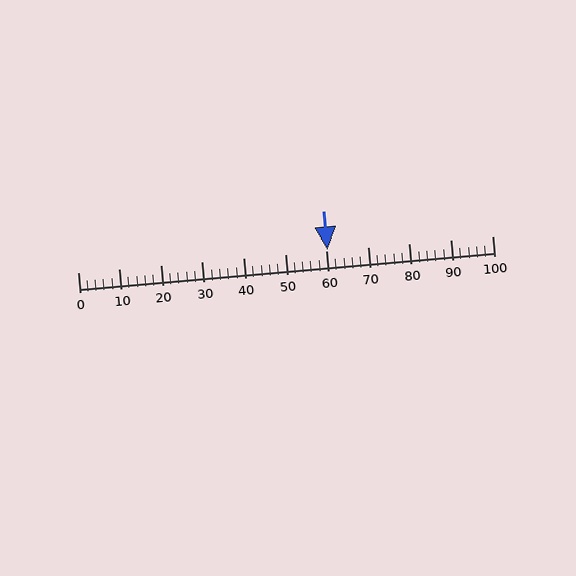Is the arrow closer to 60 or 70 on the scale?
The arrow is closer to 60.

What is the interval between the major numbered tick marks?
The major tick marks are spaced 10 units apart.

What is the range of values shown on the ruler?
The ruler shows values from 0 to 100.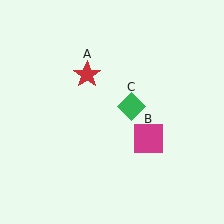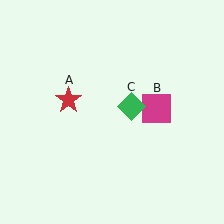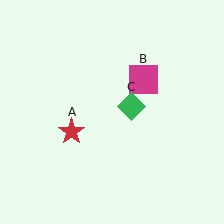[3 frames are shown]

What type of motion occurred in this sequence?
The red star (object A), magenta square (object B) rotated counterclockwise around the center of the scene.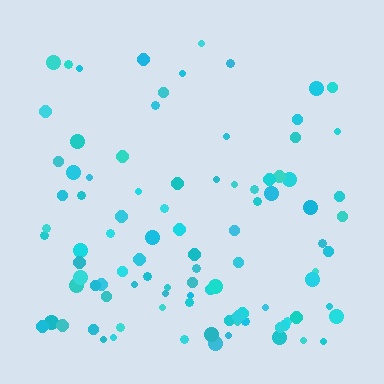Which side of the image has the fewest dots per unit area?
The top.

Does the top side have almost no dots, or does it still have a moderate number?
Still a moderate number, just noticeably fewer than the bottom.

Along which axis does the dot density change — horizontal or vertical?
Vertical.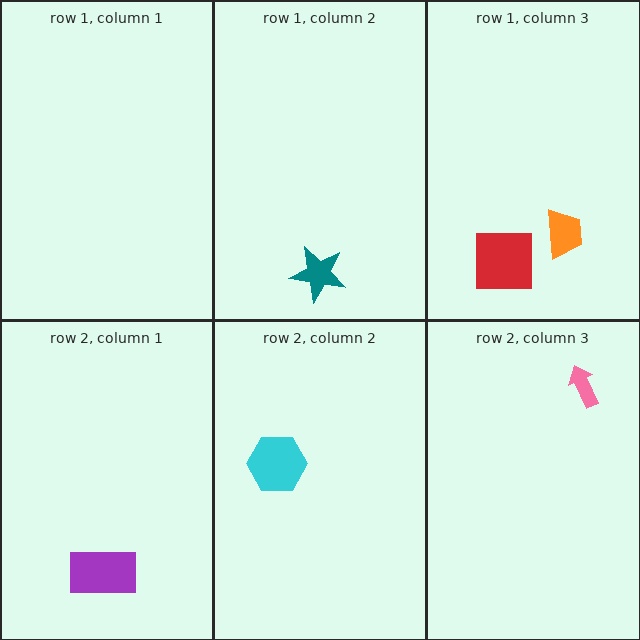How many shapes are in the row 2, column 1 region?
1.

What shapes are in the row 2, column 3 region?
The pink arrow.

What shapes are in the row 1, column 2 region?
The teal star.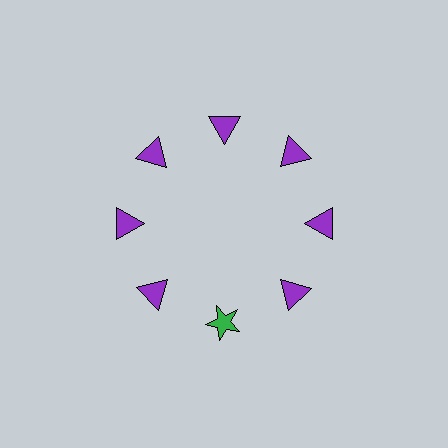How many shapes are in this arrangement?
There are 8 shapes arranged in a ring pattern.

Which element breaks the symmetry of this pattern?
The green star at roughly the 6 o'clock position breaks the symmetry. All other shapes are purple triangles.